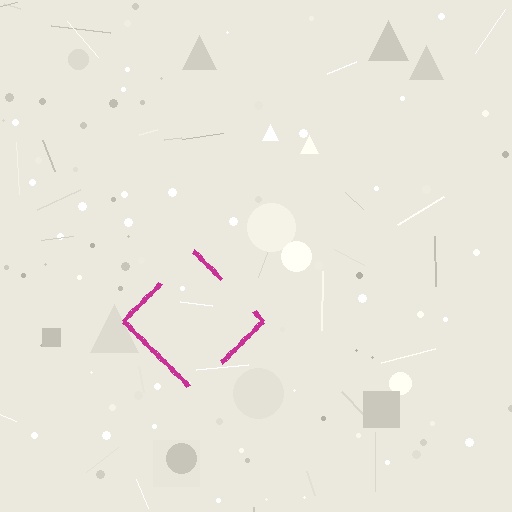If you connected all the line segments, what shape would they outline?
They would outline a diamond.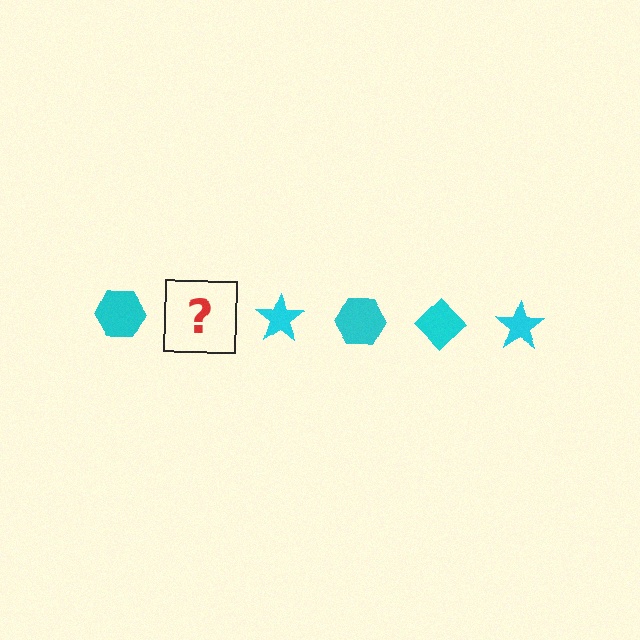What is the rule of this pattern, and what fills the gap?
The rule is that the pattern cycles through hexagon, diamond, star shapes in cyan. The gap should be filled with a cyan diamond.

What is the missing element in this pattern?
The missing element is a cyan diamond.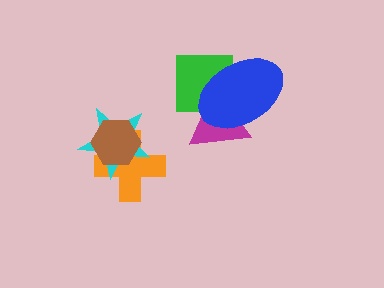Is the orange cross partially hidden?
Yes, it is partially covered by another shape.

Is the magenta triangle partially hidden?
Yes, it is partially covered by another shape.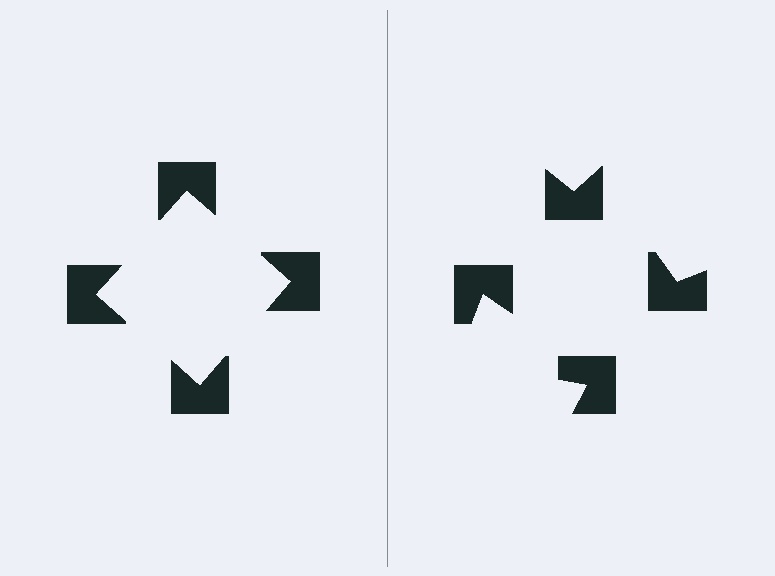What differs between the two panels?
The notched squares are positioned identically on both sides; only the wedge orientations differ. On the left they align to a square; on the right they are misaligned.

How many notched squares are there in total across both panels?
8 — 4 on each side.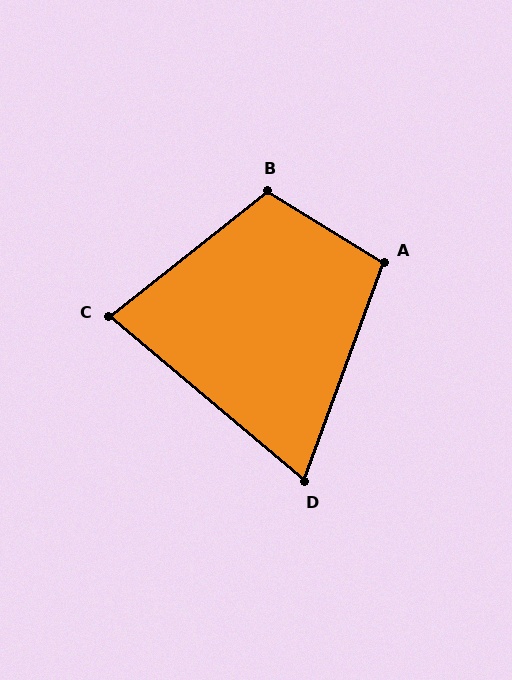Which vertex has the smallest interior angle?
D, at approximately 70 degrees.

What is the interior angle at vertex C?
Approximately 78 degrees (acute).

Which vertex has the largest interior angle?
B, at approximately 110 degrees.